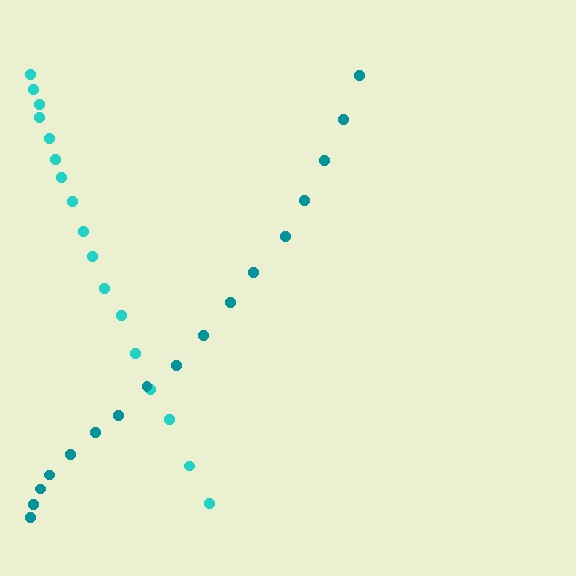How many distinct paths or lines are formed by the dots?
There are 2 distinct paths.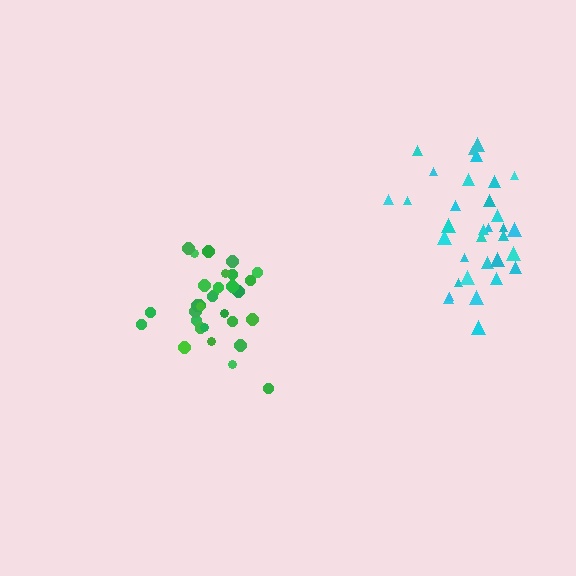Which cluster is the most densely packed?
Green.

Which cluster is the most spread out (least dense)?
Cyan.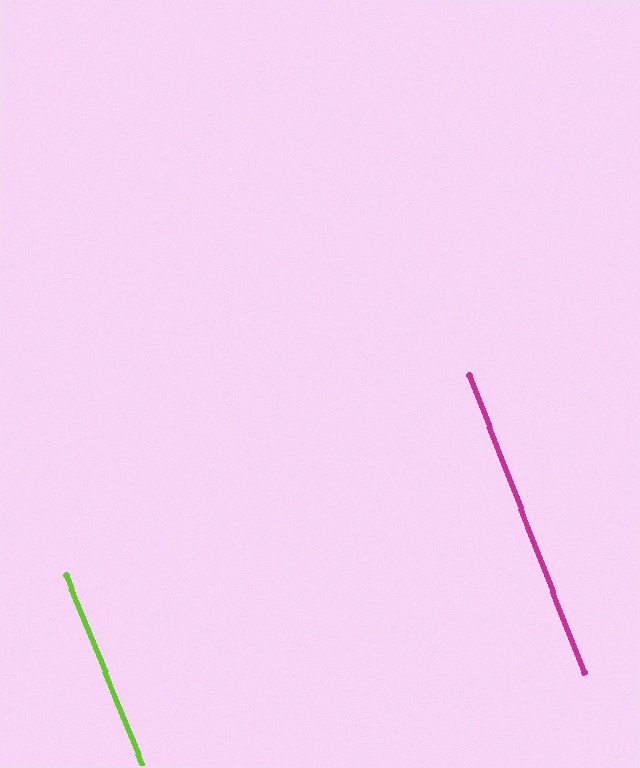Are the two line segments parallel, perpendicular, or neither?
Parallel — their directions differ by only 1.0°.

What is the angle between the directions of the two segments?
Approximately 1 degree.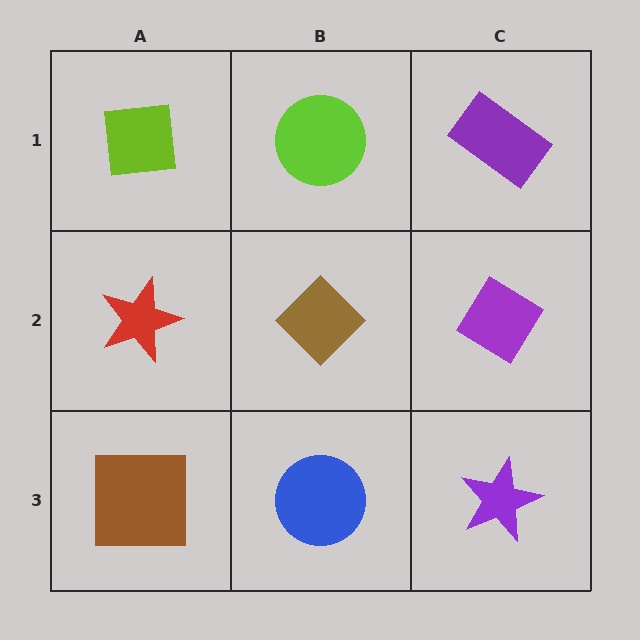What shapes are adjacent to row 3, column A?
A red star (row 2, column A), a blue circle (row 3, column B).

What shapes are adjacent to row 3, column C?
A purple diamond (row 2, column C), a blue circle (row 3, column B).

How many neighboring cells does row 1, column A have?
2.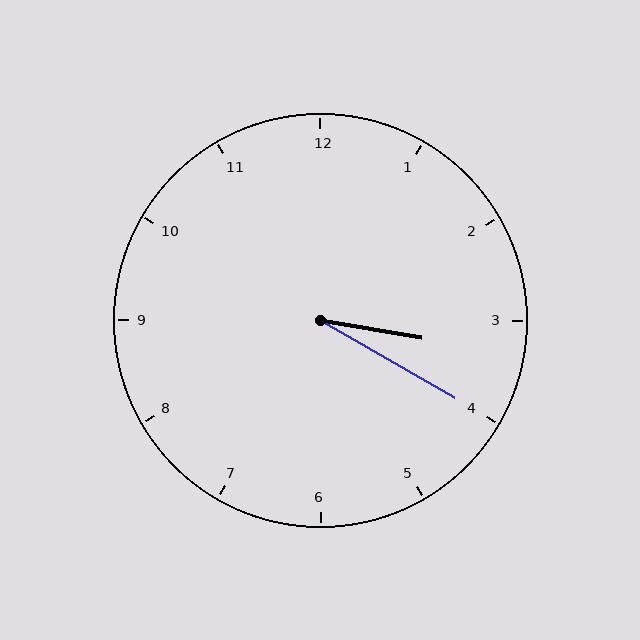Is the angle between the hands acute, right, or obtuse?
It is acute.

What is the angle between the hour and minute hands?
Approximately 20 degrees.